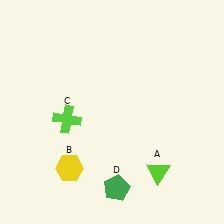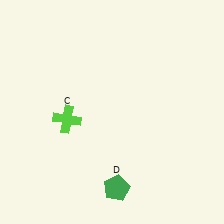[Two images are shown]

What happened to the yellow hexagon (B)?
The yellow hexagon (B) was removed in Image 2. It was in the bottom-left area of Image 1.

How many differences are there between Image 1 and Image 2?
There are 2 differences between the two images.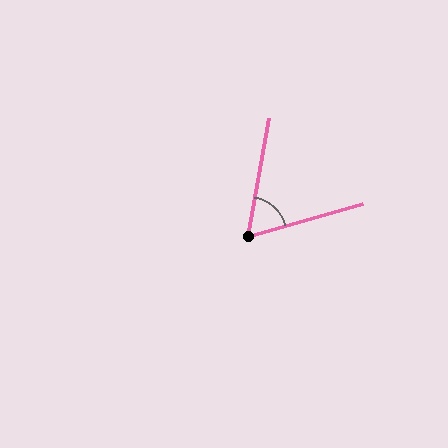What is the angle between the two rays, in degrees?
Approximately 64 degrees.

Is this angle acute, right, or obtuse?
It is acute.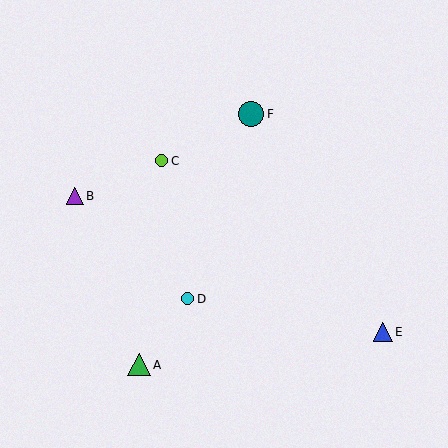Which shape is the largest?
The teal circle (labeled F) is the largest.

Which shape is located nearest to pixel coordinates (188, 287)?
The cyan circle (labeled D) at (187, 299) is nearest to that location.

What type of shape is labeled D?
Shape D is a cyan circle.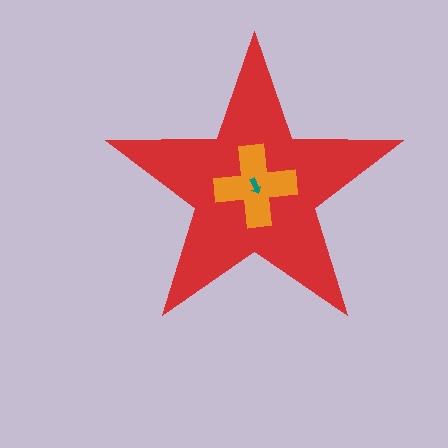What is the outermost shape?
The red star.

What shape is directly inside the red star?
The orange cross.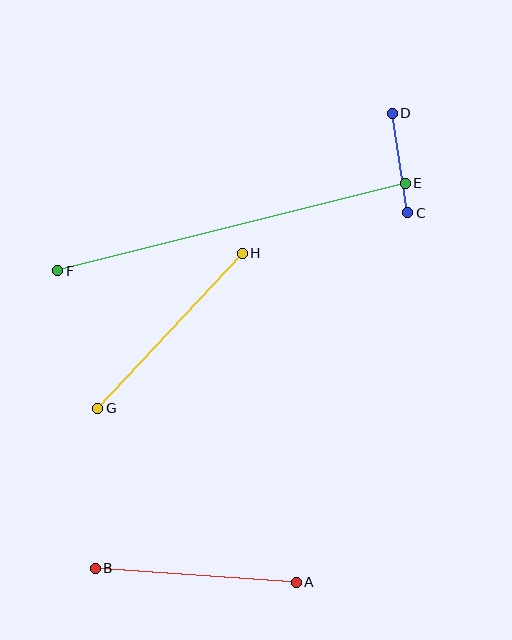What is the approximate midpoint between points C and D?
The midpoint is at approximately (400, 163) pixels.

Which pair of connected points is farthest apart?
Points E and F are farthest apart.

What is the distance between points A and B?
The distance is approximately 201 pixels.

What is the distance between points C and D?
The distance is approximately 101 pixels.